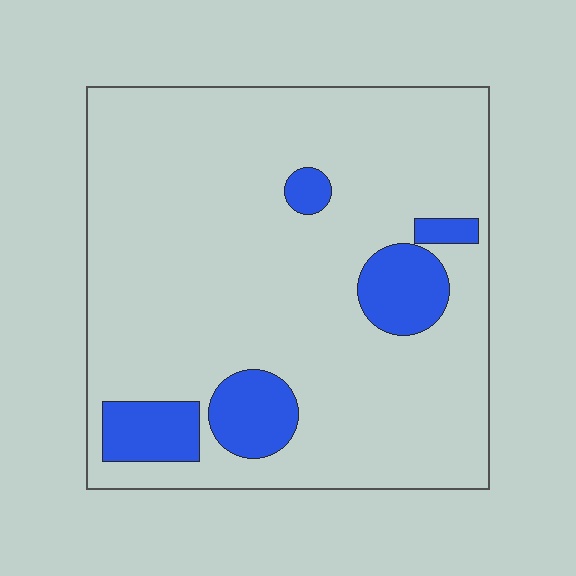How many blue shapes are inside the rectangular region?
5.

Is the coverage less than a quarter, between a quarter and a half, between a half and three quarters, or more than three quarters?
Less than a quarter.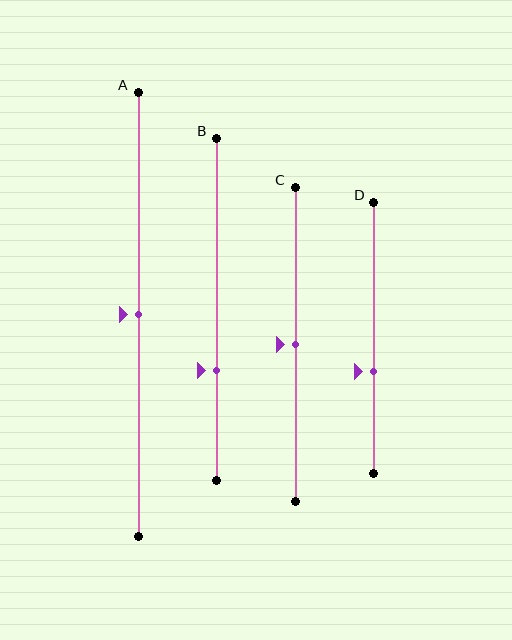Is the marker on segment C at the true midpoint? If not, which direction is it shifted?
Yes, the marker on segment C is at the true midpoint.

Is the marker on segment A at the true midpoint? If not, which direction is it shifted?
Yes, the marker on segment A is at the true midpoint.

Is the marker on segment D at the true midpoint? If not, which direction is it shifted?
No, the marker on segment D is shifted downward by about 12% of the segment length.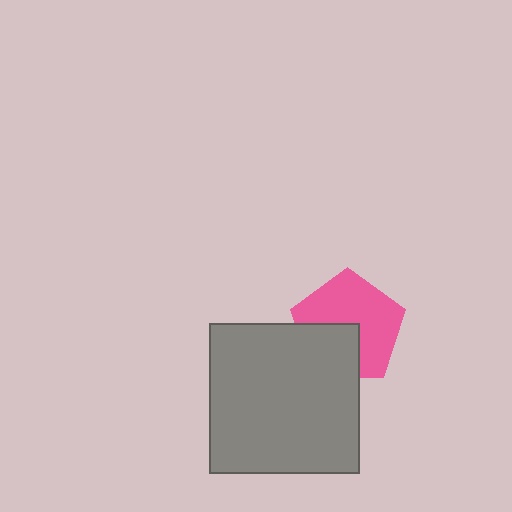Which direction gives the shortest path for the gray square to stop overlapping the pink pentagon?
Moving toward the lower-left gives the shortest separation.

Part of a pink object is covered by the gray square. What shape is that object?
It is a pentagon.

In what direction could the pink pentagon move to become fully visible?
The pink pentagon could move toward the upper-right. That would shift it out from behind the gray square entirely.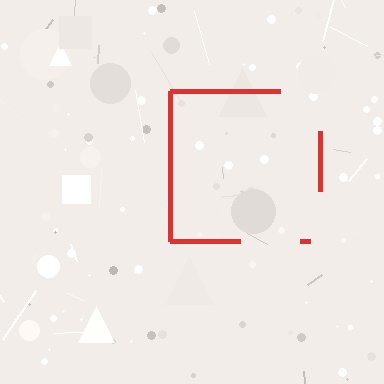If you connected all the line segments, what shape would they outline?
They would outline a square.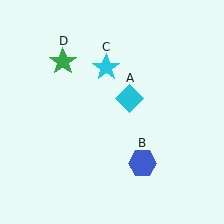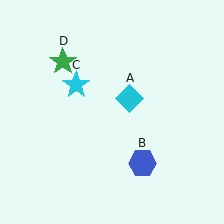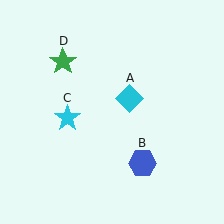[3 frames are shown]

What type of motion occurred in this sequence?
The cyan star (object C) rotated counterclockwise around the center of the scene.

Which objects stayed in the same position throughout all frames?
Cyan diamond (object A) and blue hexagon (object B) and green star (object D) remained stationary.